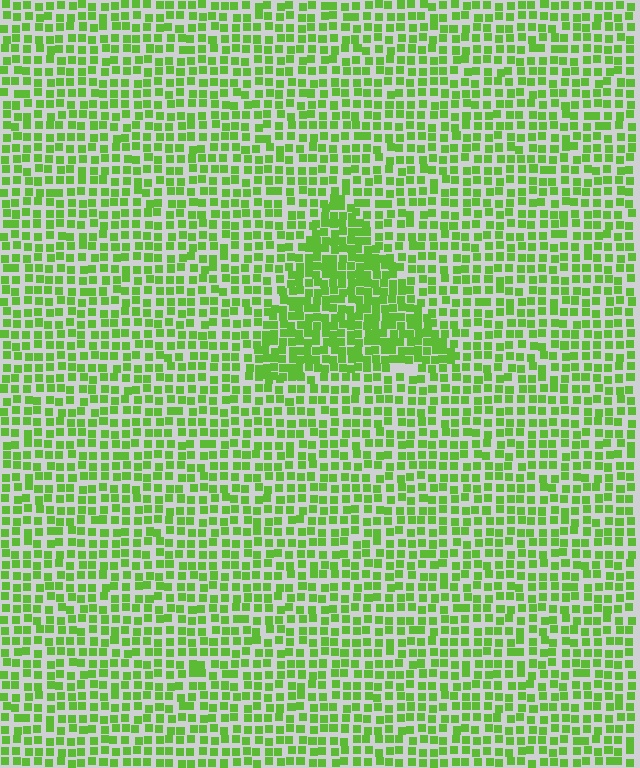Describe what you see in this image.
The image contains small lime elements arranged at two different densities. A triangle-shaped region is visible where the elements are more densely packed than the surrounding area.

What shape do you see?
I see a triangle.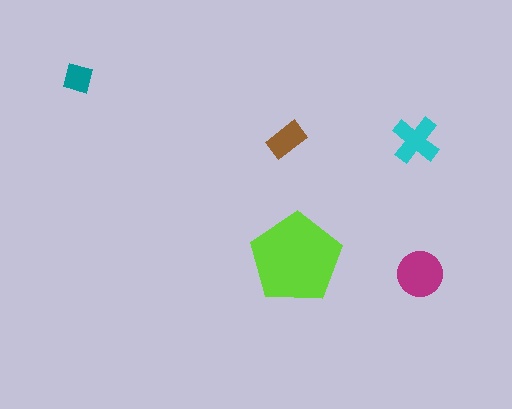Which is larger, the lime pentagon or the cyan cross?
The lime pentagon.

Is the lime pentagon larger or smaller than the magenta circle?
Larger.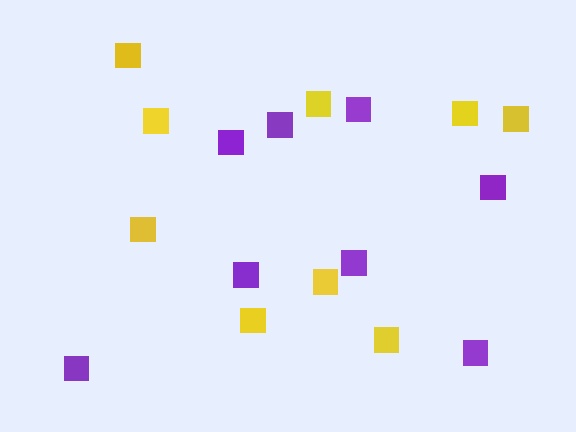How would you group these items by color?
There are 2 groups: one group of purple squares (8) and one group of yellow squares (9).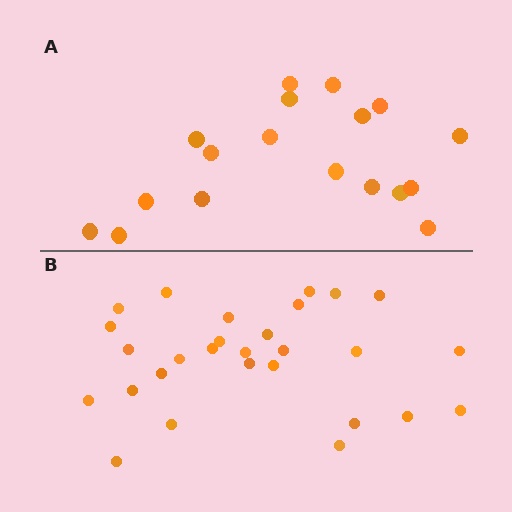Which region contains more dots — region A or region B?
Region B (the bottom region) has more dots.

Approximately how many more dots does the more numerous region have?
Region B has roughly 10 or so more dots than region A.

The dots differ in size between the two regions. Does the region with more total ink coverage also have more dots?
No. Region A has more total ink coverage because its dots are larger, but region B actually contains more individual dots. Total area can be misleading — the number of items is what matters here.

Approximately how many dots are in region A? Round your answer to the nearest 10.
About 20 dots. (The exact count is 18, which rounds to 20.)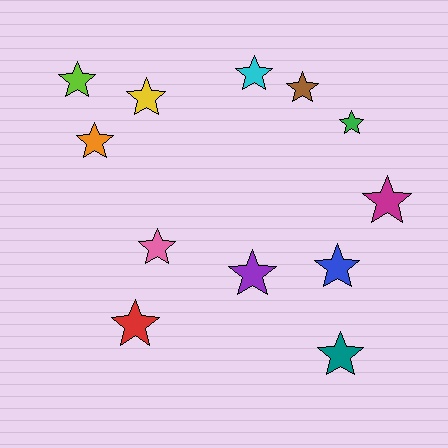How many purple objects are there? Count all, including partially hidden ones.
There is 1 purple object.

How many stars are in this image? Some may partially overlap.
There are 12 stars.